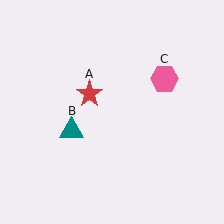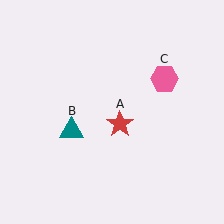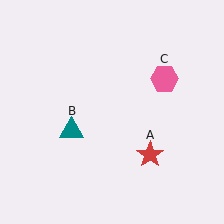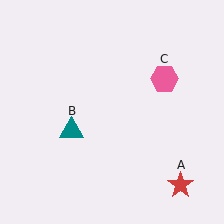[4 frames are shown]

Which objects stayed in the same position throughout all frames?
Teal triangle (object B) and pink hexagon (object C) remained stationary.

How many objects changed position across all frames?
1 object changed position: red star (object A).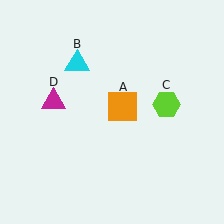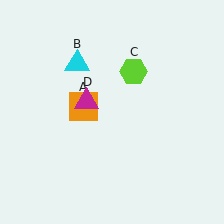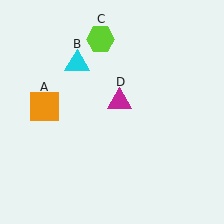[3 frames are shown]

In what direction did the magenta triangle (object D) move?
The magenta triangle (object D) moved right.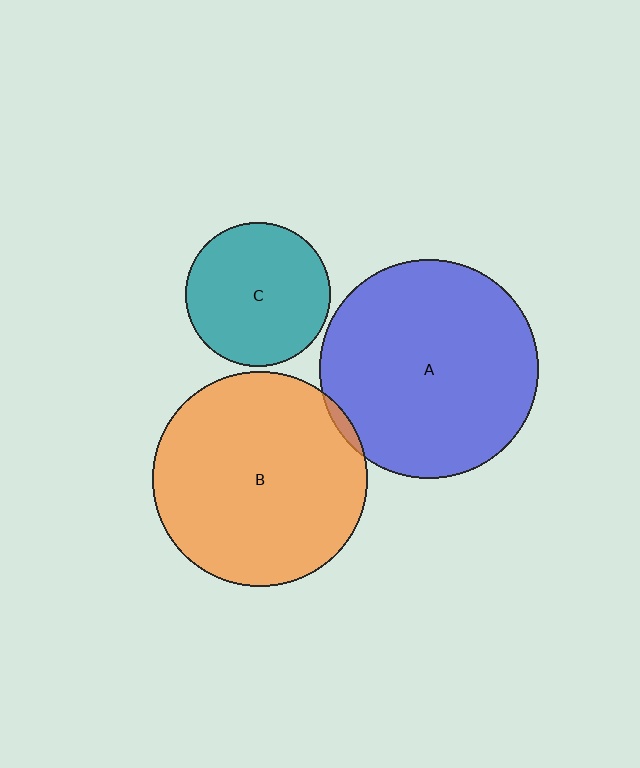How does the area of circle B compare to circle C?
Approximately 2.2 times.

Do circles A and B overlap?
Yes.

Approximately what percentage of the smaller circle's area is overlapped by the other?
Approximately 5%.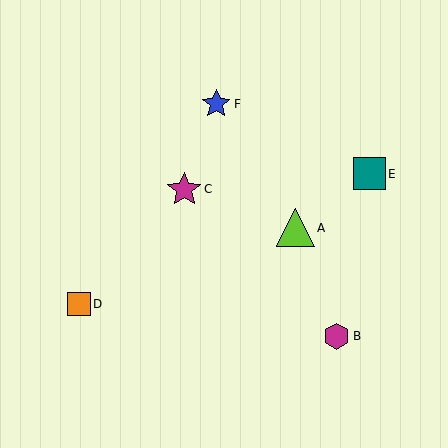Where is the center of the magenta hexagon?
The center of the magenta hexagon is at (337, 336).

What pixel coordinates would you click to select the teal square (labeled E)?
Click at (370, 174) to select the teal square E.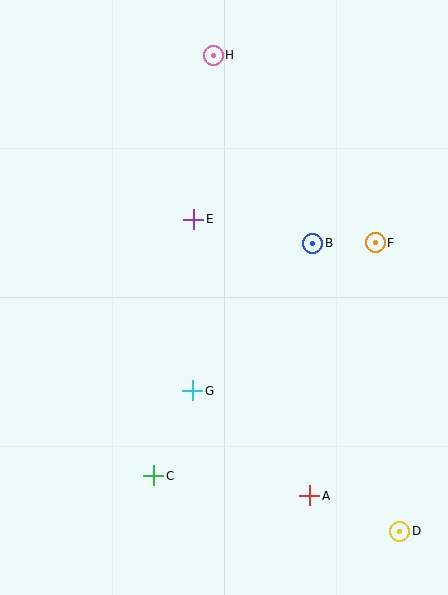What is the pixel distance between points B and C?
The distance between B and C is 282 pixels.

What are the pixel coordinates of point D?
Point D is at (400, 531).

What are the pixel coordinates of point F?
Point F is at (375, 243).